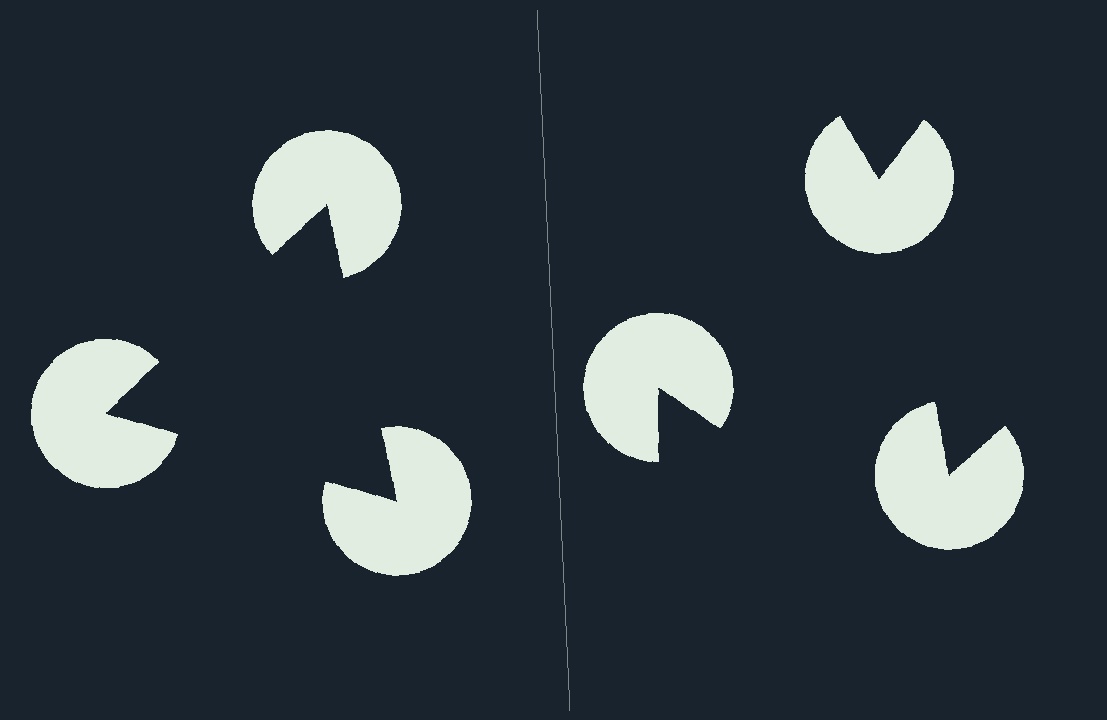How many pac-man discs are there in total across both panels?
6 — 3 on each side.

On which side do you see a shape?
An illusory triangle appears on the left side. On the right side the wedge cuts are rotated, so no coherent shape forms.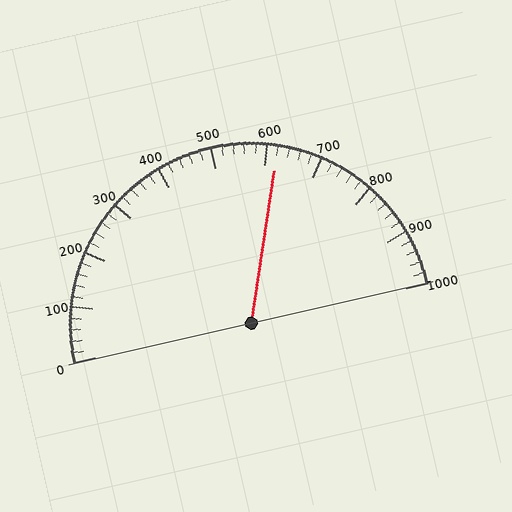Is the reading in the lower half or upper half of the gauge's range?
The reading is in the upper half of the range (0 to 1000).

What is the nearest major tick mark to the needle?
The nearest major tick mark is 600.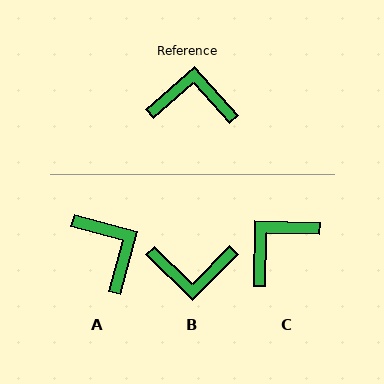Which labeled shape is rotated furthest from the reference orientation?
B, about 176 degrees away.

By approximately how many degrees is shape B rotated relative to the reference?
Approximately 176 degrees clockwise.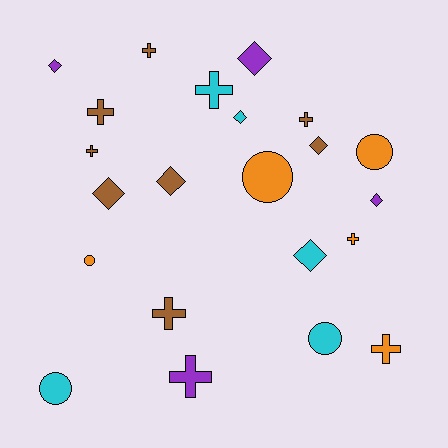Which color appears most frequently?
Brown, with 8 objects.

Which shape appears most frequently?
Cross, with 9 objects.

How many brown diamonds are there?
There are 3 brown diamonds.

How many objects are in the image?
There are 22 objects.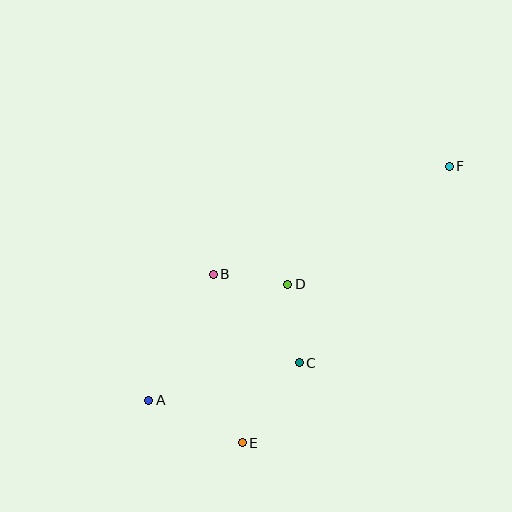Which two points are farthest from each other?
Points A and F are farthest from each other.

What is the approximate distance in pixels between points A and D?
The distance between A and D is approximately 181 pixels.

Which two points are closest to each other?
Points B and D are closest to each other.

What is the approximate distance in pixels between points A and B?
The distance between A and B is approximately 142 pixels.